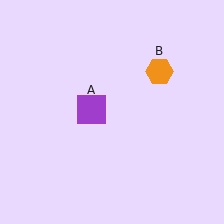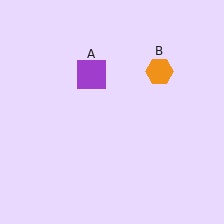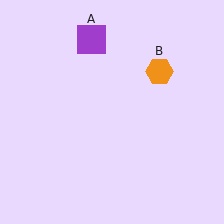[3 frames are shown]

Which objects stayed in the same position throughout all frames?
Orange hexagon (object B) remained stationary.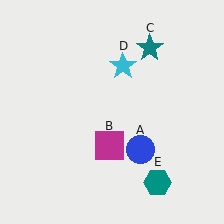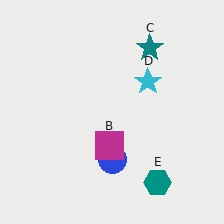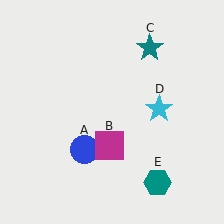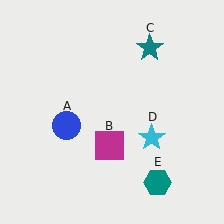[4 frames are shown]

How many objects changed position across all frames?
2 objects changed position: blue circle (object A), cyan star (object D).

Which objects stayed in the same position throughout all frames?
Magenta square (object B) and teal star (object C) and teal hexagon (object E) remained stationary.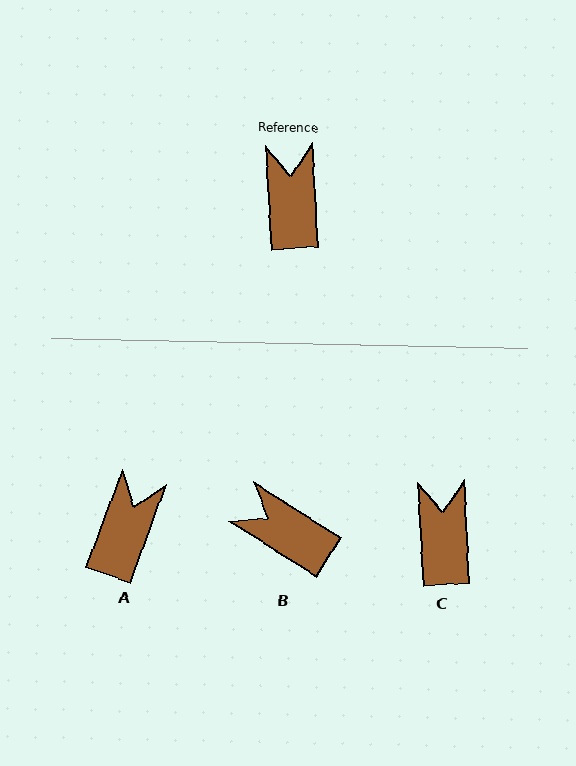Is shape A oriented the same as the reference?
No, it is off by about 23 degrees.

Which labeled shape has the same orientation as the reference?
C.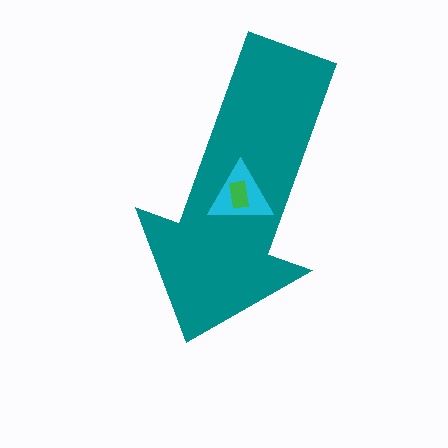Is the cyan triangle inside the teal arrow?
Yes.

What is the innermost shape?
The green rectangle.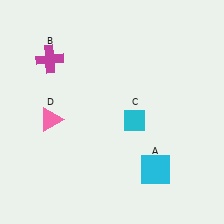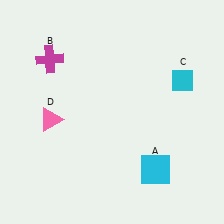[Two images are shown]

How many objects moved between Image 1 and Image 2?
1 object moved between the two images.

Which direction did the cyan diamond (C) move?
The cyan diamond (C) moved right.